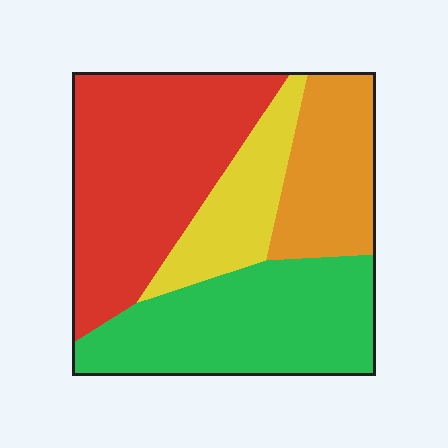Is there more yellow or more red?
Red.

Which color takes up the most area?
Red, at roughly 35%.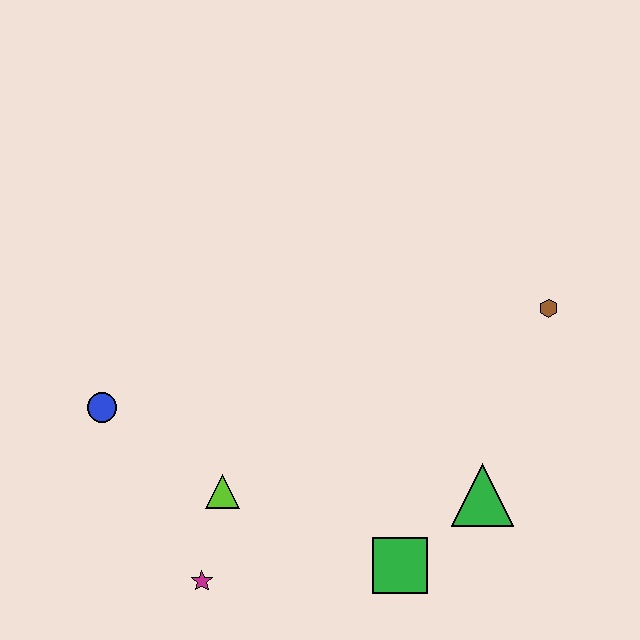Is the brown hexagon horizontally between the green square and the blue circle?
No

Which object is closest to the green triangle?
The green square is closest to the green triangle.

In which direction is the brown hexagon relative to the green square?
The brown hexagon is above the green square.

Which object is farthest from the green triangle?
The blue circle is farthest from the green triangle.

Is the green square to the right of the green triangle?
No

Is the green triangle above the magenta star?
Yes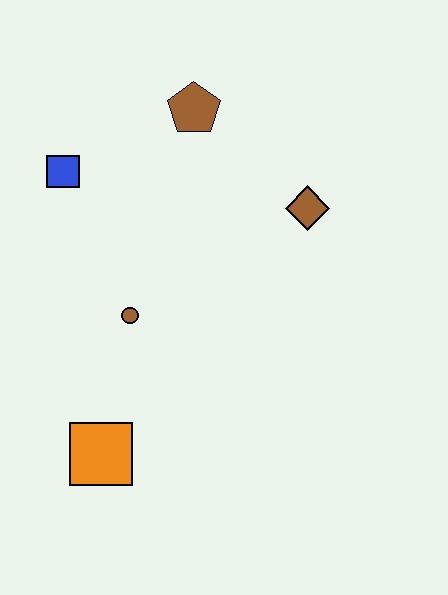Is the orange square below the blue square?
Yes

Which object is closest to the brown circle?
The orange square is closest to the brown circle.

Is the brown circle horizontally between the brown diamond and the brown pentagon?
No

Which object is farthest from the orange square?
The brown pentagon is farthest from the orange square.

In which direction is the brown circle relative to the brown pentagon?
The brown circle is below the brown pentagon.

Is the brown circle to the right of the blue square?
Yes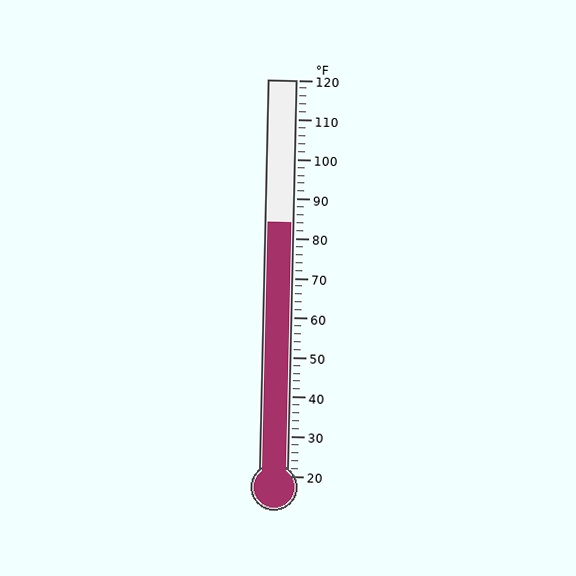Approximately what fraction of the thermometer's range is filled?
The thermometer is filled to approximately 65% of its range.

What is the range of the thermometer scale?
The thermometer scale ranges from 20°F to 120°F.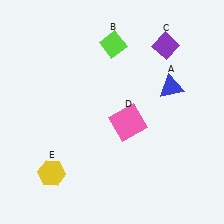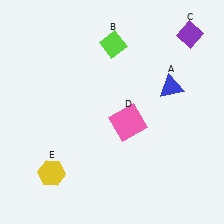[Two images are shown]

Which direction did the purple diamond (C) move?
The purple diamond (C) moved right.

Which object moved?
The purple diamond (C) moved right.